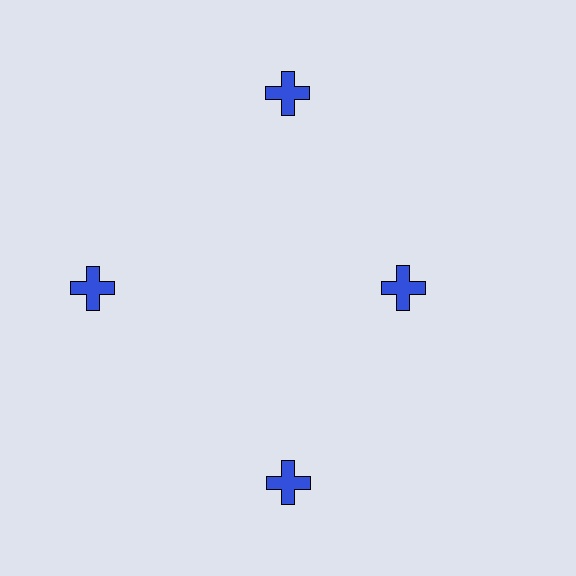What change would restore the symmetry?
The symmetry would be restored by moving it outward, back onto the ring so that all 4 crosses sit at equal angles and equal distance from the center.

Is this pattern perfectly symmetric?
No. The 4 blue crosses are arranged in a ring, but one element near the 3 o'clock position is pulled inward toward the center, breaking the 4-fold rotational symmetry.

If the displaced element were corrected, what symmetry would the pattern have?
It would have 4-fold rotational symmetry — the pattern would map onto itself every 90 degrees.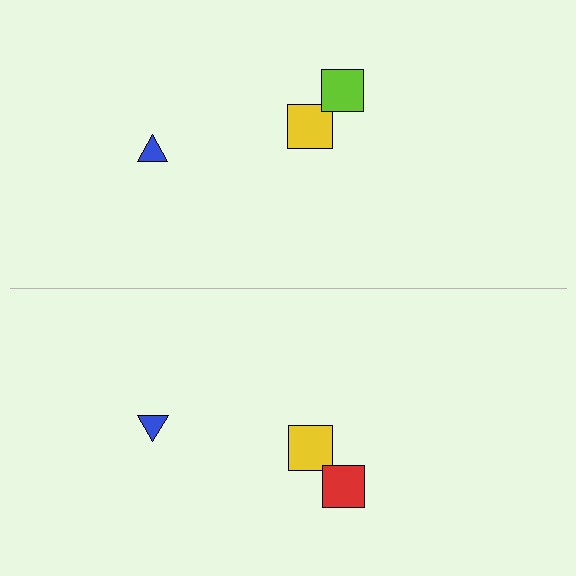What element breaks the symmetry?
The red square on the bottom side breaks the symmetry — its mirror counterpart is lime.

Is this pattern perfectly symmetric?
No, the pattern is not perfectly symmetric. The red square on the bottom side breaks the symmetry — its mirror counterpart is lime.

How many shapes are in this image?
There are 6 shapes in this image.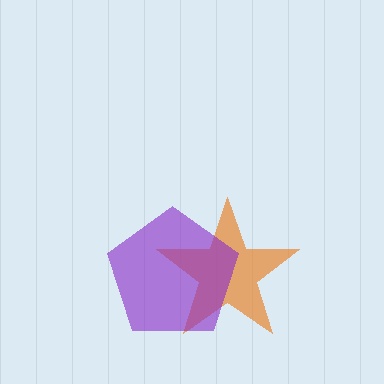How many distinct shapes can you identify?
There are 2 distinct shapes: an orange star, a purple pentagon.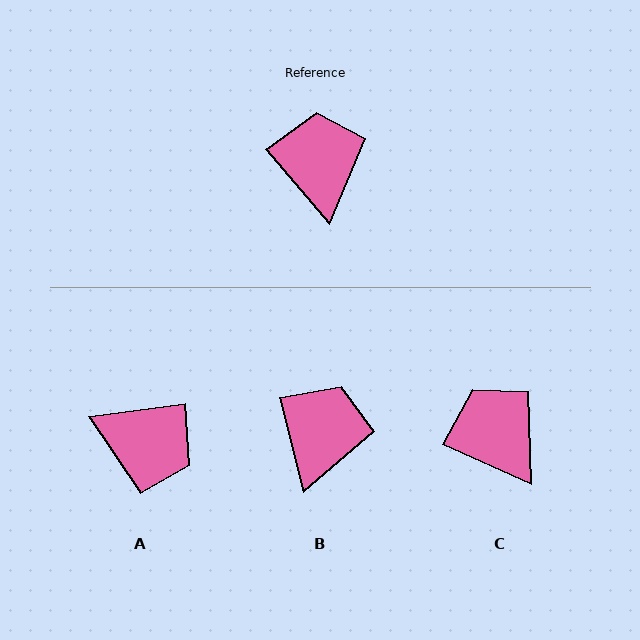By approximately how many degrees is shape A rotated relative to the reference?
Approximately 123 degrees clockwise.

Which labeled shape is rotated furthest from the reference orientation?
A, about 123 degrees away.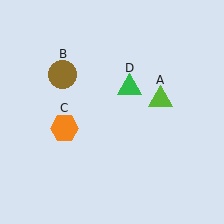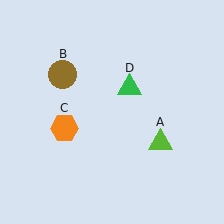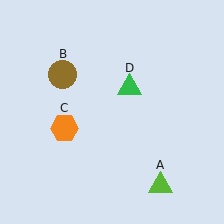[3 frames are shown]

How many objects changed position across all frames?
1 object changed position: lime triangle (object A).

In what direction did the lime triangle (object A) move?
The lime triangle (object A) moved down.